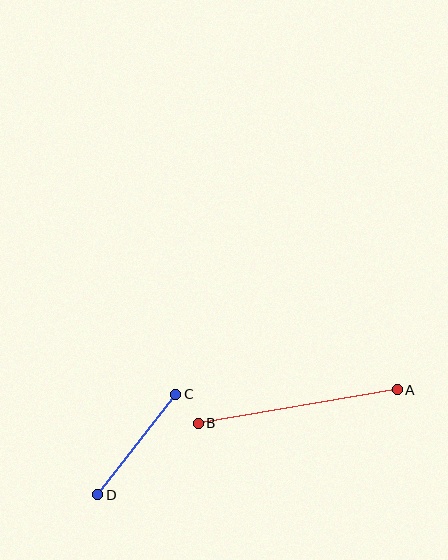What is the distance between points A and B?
The distance is approximately 202 pixels.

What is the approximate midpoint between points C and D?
The midpoint is at approximately (137, 445) pixels.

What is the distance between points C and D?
The distance is approximately 127 pixels.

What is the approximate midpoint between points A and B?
The midpoint is at approximately (298, 407) pixels.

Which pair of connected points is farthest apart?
Points A and B are farthest apart.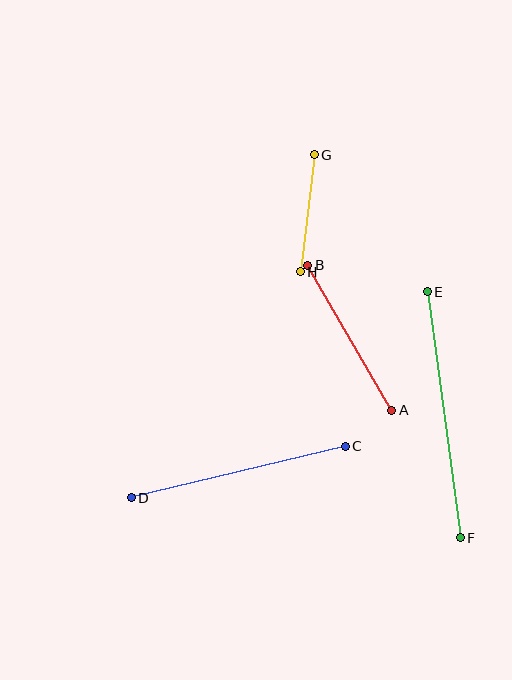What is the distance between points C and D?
The distance is approximately 220 pixels.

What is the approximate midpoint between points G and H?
The midpoint is at approximately (307, 213) pixels.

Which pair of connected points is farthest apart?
Points E and F are farthest apart.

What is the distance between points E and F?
The distance is approximately 248 pixels.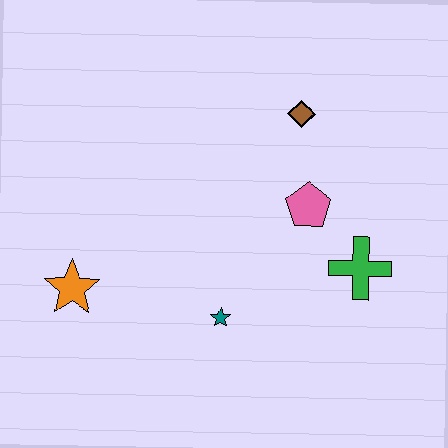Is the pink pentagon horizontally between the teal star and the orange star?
No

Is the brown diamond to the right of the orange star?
Yes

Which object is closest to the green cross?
The pink pentagon is closest to the green cross.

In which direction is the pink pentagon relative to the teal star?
The pink pentagon is above the teal star.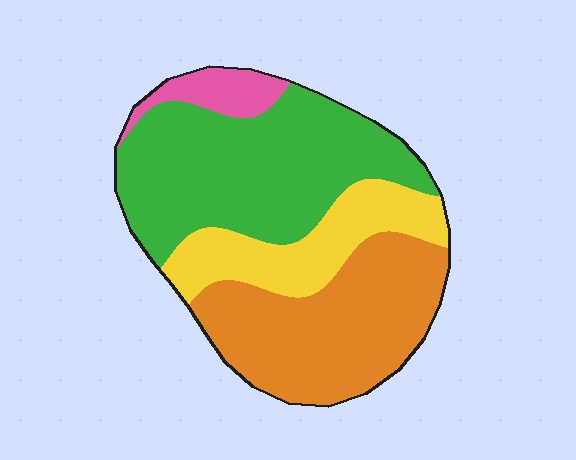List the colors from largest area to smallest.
From largest to smallest: green, orange, yellow, pink.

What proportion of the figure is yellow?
Yellow takes up about one fifth (1/5) of the figure.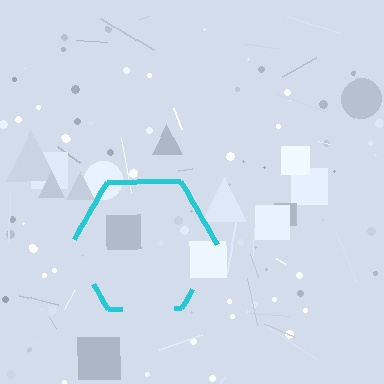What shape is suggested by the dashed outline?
The dashed outline suggests a hexagon.